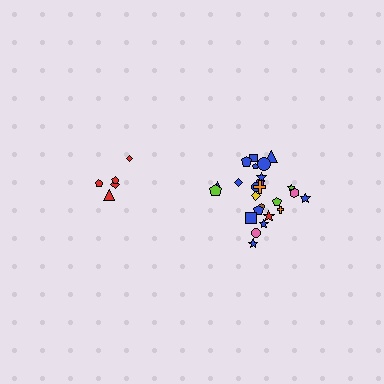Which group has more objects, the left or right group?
The right group.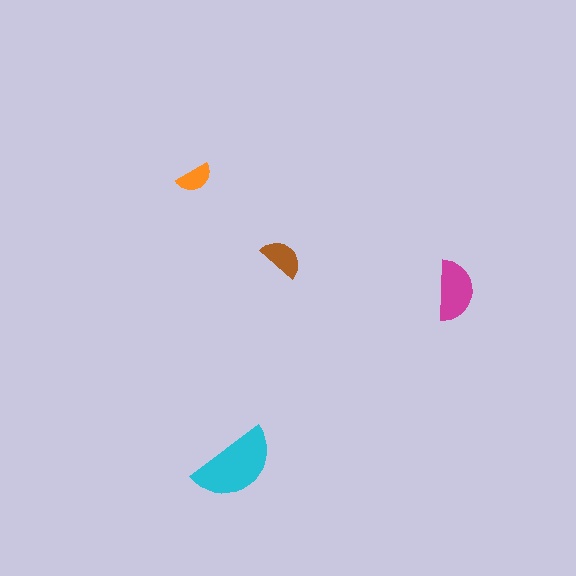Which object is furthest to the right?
The magenta semicircle is rightmost.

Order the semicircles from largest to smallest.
the cyan one, the magenta one, the brown one, the orange one.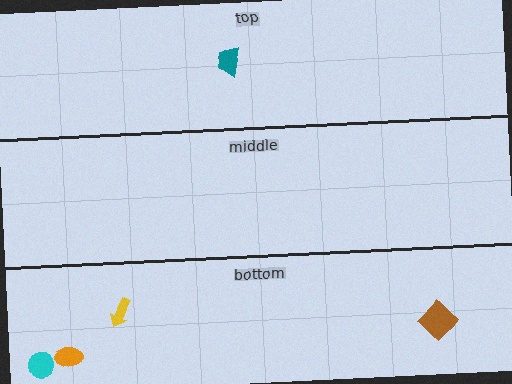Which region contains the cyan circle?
The bottom region.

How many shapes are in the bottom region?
4.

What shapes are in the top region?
The teal trapezoid.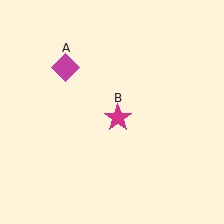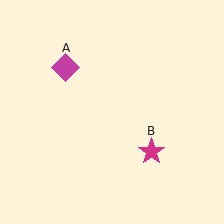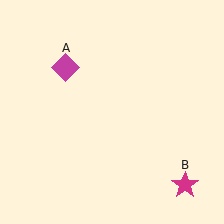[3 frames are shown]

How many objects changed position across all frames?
1 object changed position: magenta star (object B).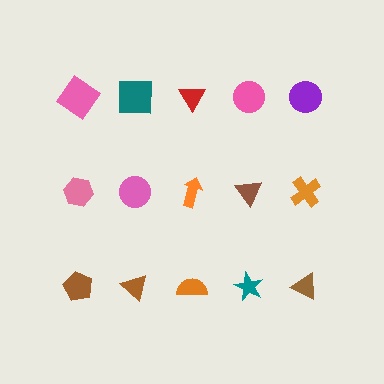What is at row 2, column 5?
An orange cross.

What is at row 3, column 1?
A brown pentagon.